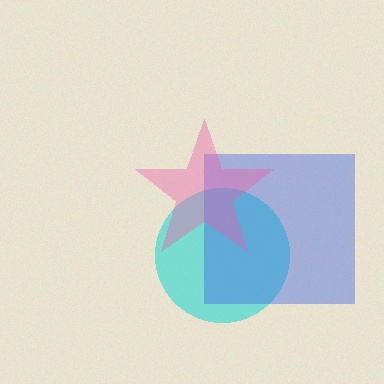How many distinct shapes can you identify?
There are 3 distinct shapes: a cyan circle, a blue square, a pink star.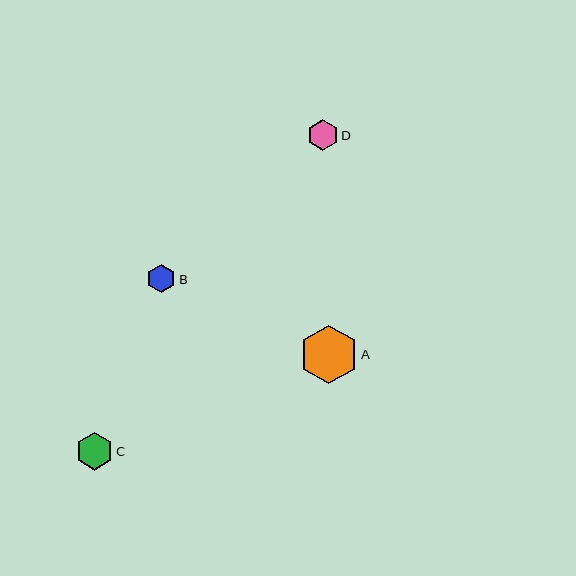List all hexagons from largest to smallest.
From largest to smallest: A, C, D, B.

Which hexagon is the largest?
Hexagon A is the largest with a size of approximately 59 pixels.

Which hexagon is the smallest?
Hexagon B is the smallest with a size of approximately 29 pixels.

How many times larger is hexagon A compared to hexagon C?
Hexagon A is approximately 1.6 times the size of hexagon C.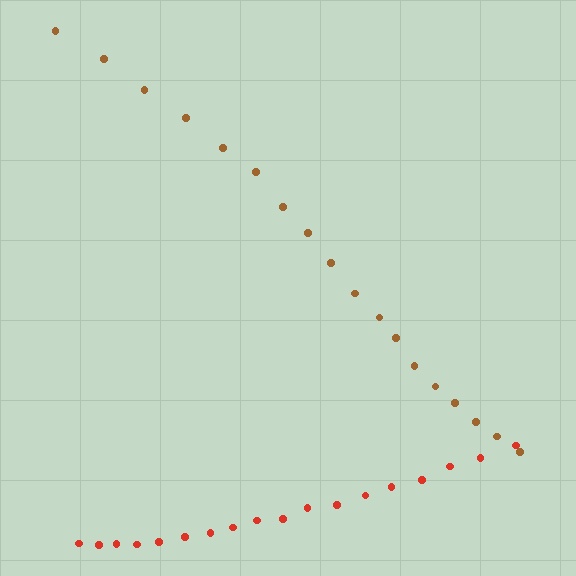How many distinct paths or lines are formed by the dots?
There are 2 distinct paths.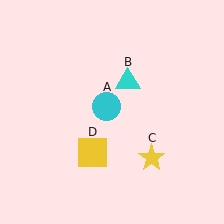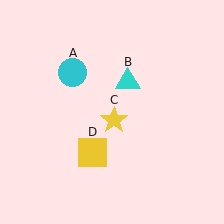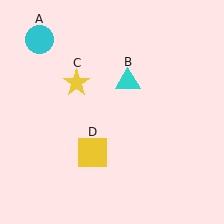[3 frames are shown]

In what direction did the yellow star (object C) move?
The yellow star (object C) moved up and to the left.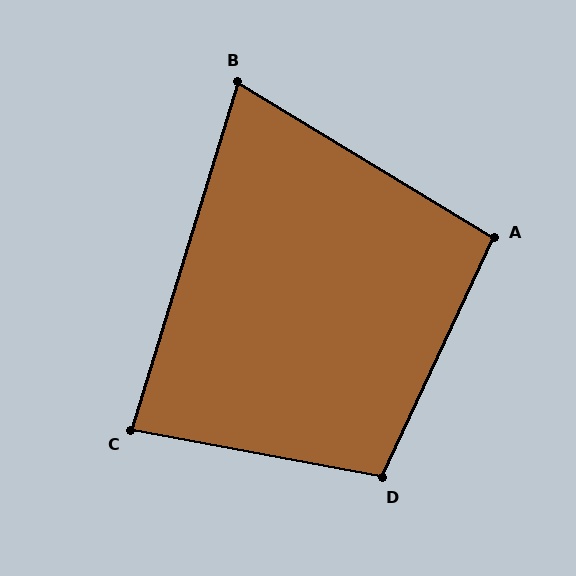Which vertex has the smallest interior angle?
B, at approximately 76 degrees.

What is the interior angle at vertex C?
Approximately 84 degrees (acute).